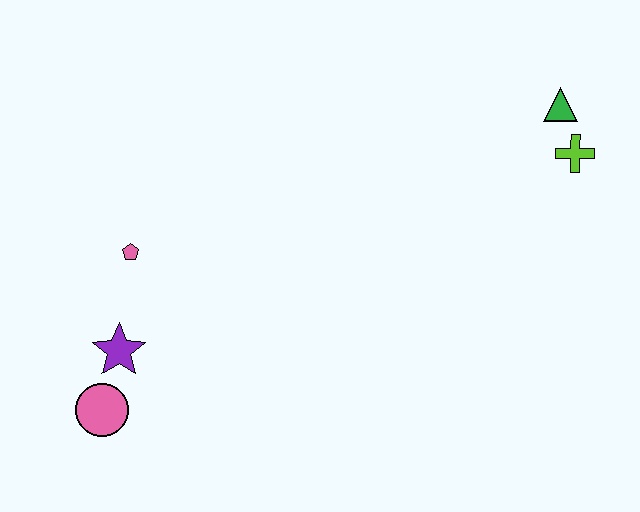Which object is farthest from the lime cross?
The pink circle is farthest from the lime cross.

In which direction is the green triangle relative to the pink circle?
The green triangle is to the right of the pink circle.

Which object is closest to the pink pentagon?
The purple star is closest to the pink pentagon.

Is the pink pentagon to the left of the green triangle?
Yes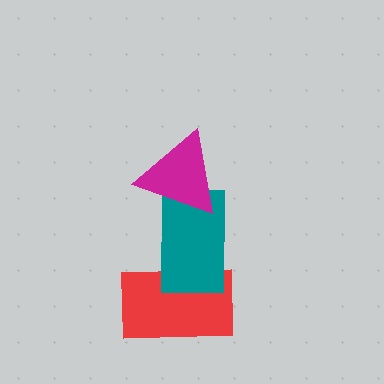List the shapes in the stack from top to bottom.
From top to bottom: the magenta triangle, the teal rectangle, the red rectangle.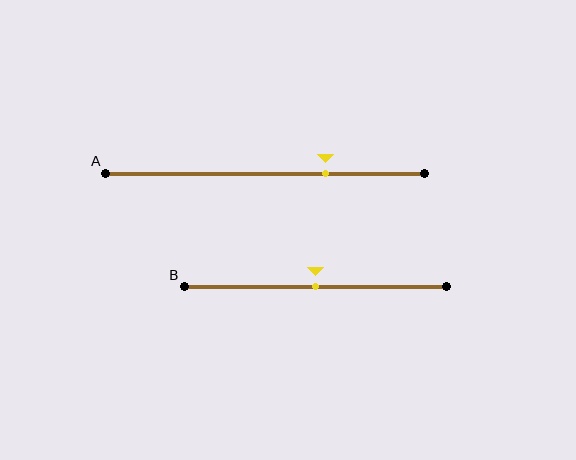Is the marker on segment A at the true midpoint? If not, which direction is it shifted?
No, the marker on segment A is shifted to the right by about 19% of the segment length.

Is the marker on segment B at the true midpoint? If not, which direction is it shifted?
Yes, the marker on segment B is at the true midpoint.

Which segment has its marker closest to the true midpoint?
Segment B has its marker closest to the true midpoint.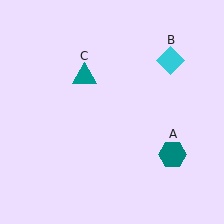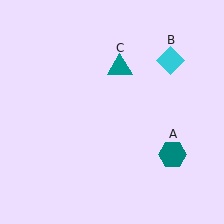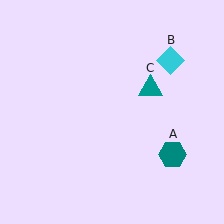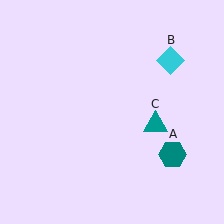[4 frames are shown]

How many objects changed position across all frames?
1 object changed position: teal triangle (object C).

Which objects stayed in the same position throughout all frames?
Teal hexagon (object A) and cyan diamond (object B) remained stationary.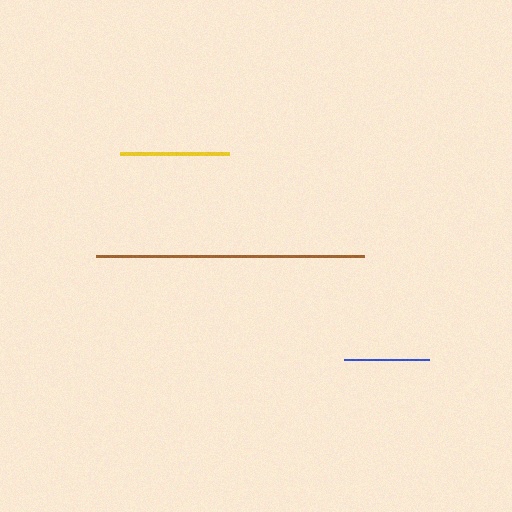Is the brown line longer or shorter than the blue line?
The brown line is longer than the blue line.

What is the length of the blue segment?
The blue segment is approximately 85 pixels long.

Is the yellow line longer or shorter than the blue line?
The yellow line is longer than the blue line.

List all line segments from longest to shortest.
From longest to shortest: brown, yellow, blue.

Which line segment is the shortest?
The blue line is the shortest at approximately 85 pixels.